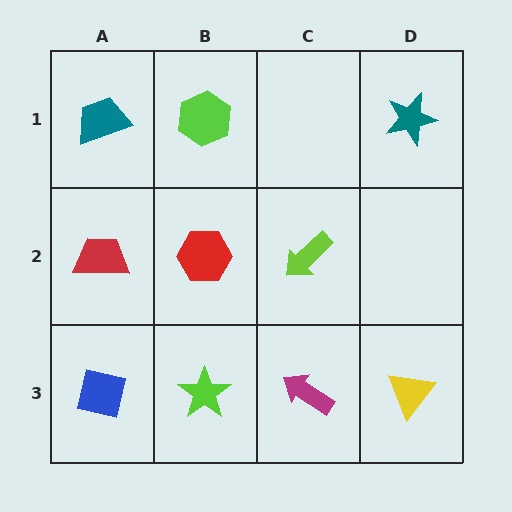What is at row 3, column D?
A yellow triangle.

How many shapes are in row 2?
3 shapes.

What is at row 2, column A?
A red trapezoid.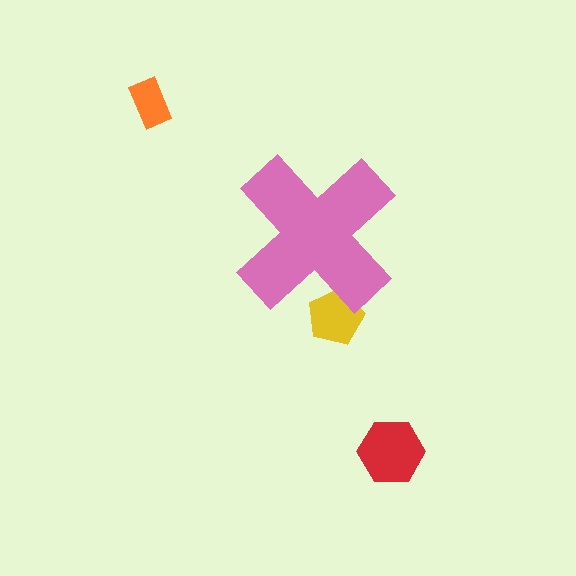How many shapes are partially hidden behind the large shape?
1 shape is partially hidden.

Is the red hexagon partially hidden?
No, the red hexagon is fully visible.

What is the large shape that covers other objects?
A pink cross.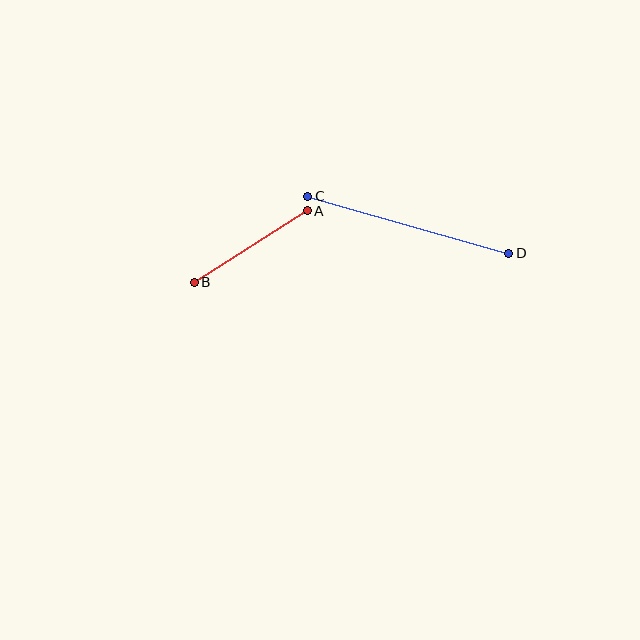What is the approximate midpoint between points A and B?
The midpoint is at approximately (251, 246) pixels.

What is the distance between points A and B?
The distance is approximately 134 pixels.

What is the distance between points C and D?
The distance is approximately 209 pixels.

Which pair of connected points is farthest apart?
Points C and D are farthest apart.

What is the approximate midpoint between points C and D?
The midpoint is at approximately (408, 225) pixels.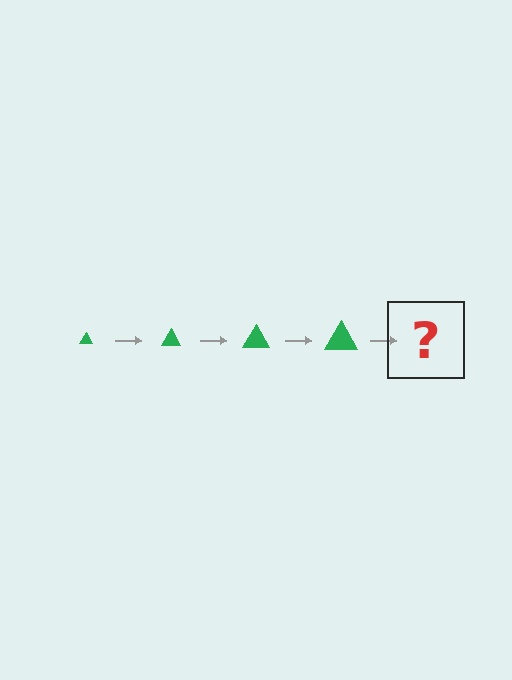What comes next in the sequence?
The next element should be a green triangle, larger than the previous one.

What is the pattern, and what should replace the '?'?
The pattern is that the triangle gets progressively larger each step. The '?' should be a green triangle, larger than the previous one.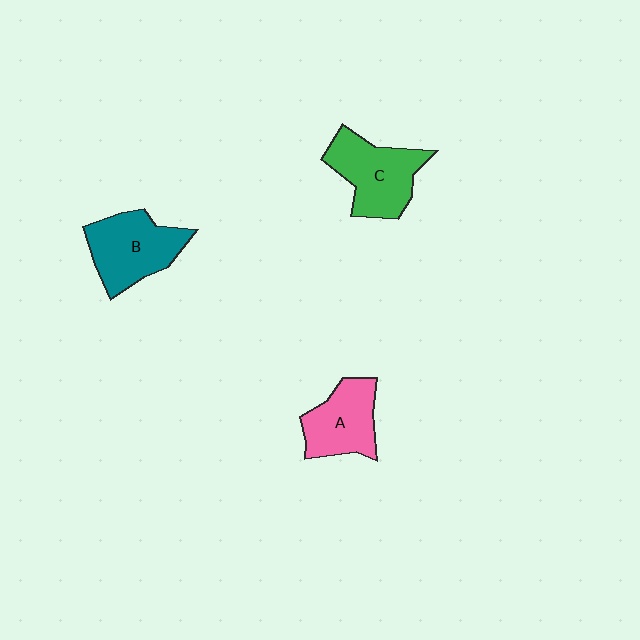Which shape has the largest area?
Shape C (green).